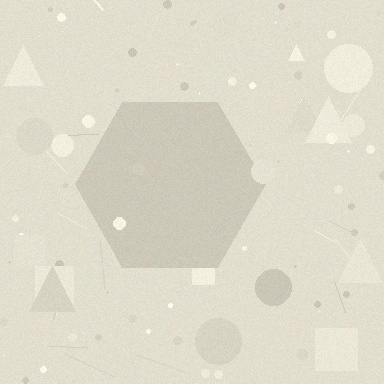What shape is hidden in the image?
A hexagon is hidden in the image.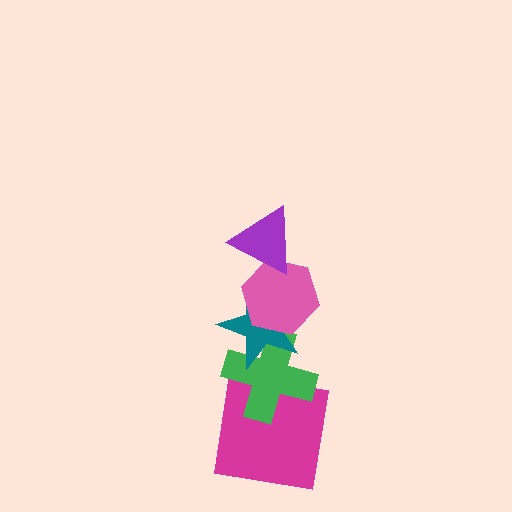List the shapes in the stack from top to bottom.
From top to bottom: the purple triangle, the pink hexagon, the teal star, the green cross, the magenta square.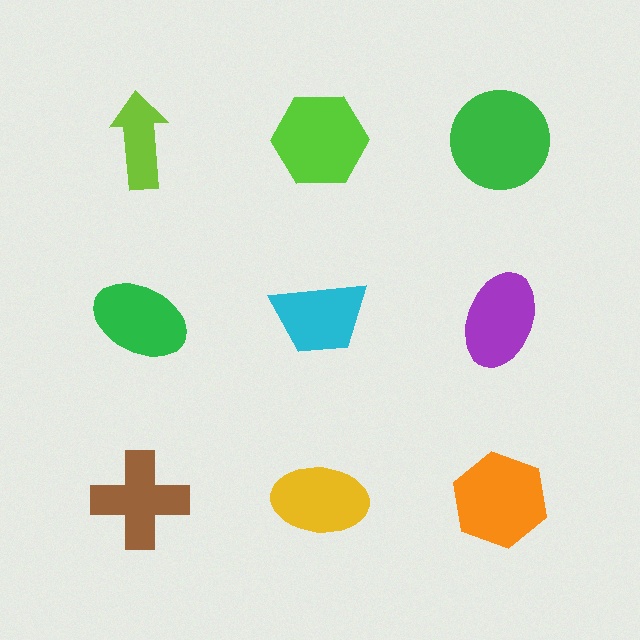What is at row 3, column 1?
A brown cross.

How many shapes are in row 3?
3 shapes.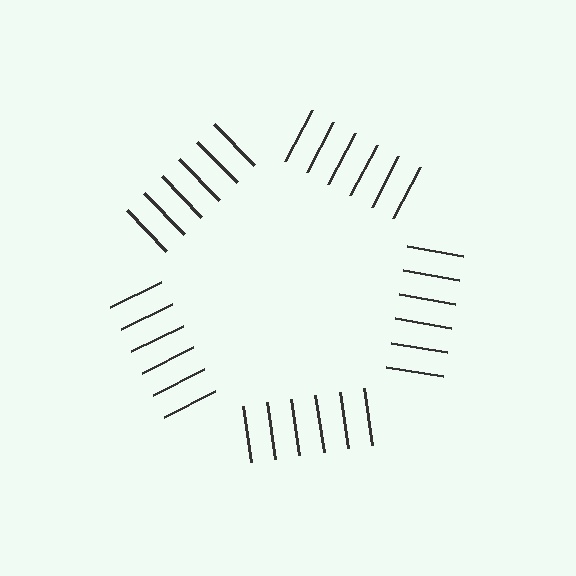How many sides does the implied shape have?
5 sides — the line-ends trace a pentagon.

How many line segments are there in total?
30 — 6 along each of the 5 edges.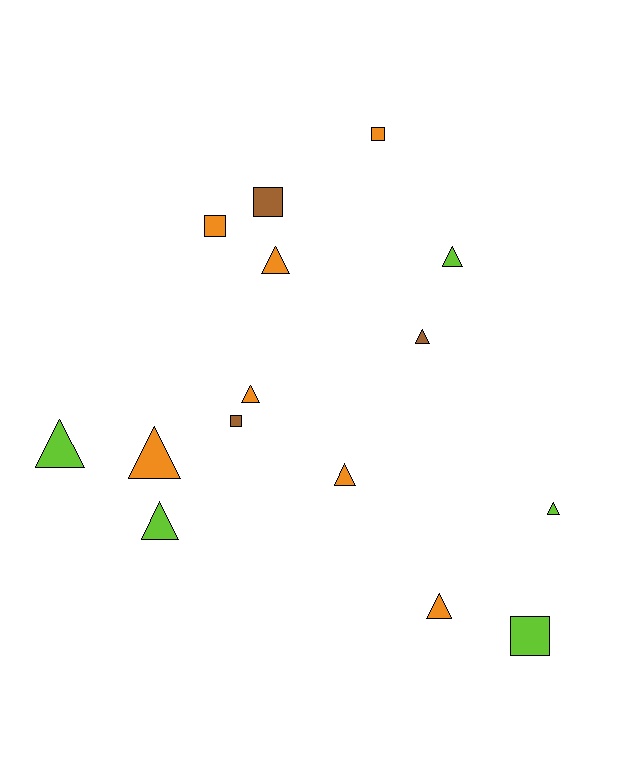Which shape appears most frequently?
Triangle, with 10 objects.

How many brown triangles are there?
There is 1 brown triangle.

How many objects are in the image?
There are 15 objects.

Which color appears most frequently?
Orange, with 7 objects.